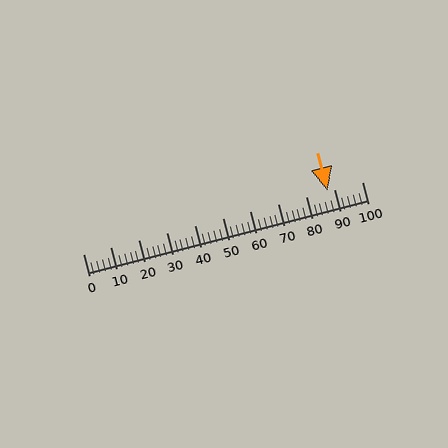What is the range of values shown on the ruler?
The ruler shows values from 0 to 100.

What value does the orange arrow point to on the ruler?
The orange arrow points to approximately 88.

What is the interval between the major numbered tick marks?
The major tick marks are spaced 10 units apart.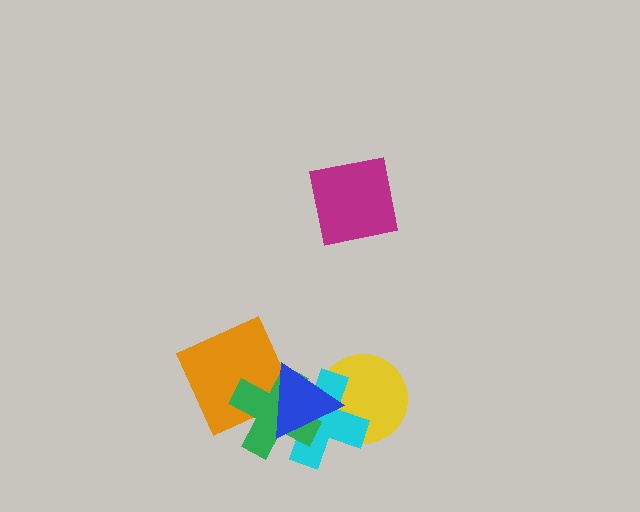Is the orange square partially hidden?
Yes, it is partially covered by another shape.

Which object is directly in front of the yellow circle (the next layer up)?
The cyan cross is directly in front of the yellow circle.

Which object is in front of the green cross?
The blue triangle is in front of the green cross.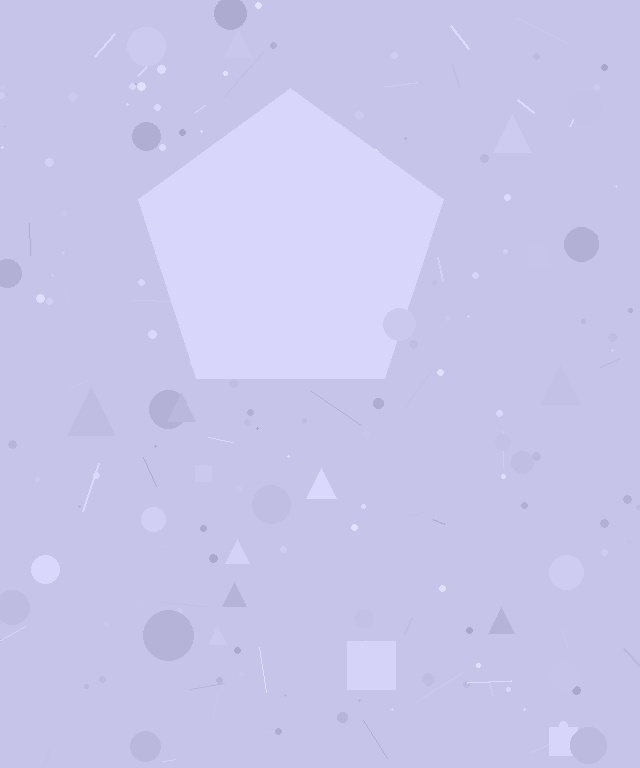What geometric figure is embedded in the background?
A pentagon is embedded in the background.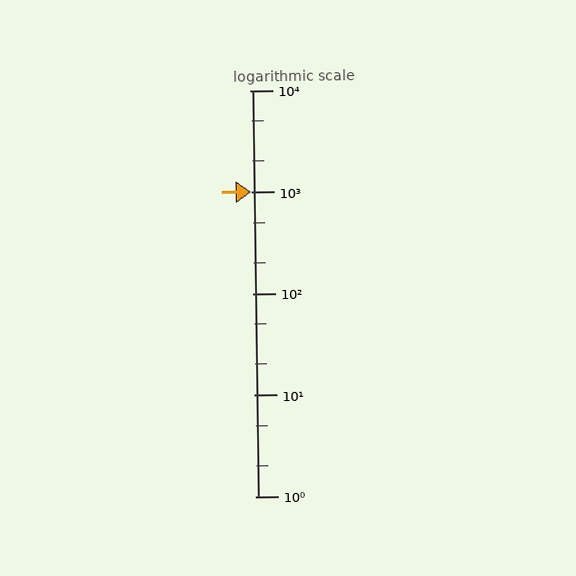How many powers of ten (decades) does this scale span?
The scale spans 4 decades, from 1 to 10000.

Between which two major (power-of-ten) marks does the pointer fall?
The pointer is between 1000 and 10000.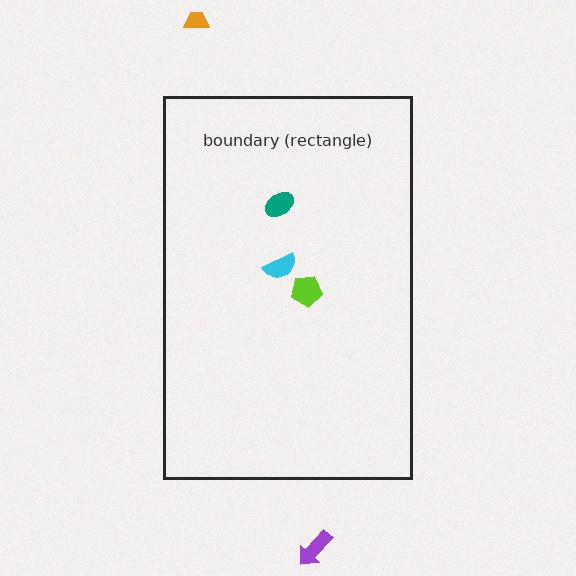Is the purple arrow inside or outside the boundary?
Outside.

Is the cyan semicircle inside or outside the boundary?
Inside.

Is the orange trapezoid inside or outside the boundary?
Outside.